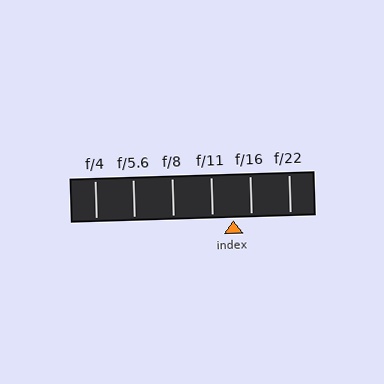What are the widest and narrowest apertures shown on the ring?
The widest aperture shown is f/4 and the narrowest is f/22.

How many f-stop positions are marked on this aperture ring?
There are 6 f-stop positions marked.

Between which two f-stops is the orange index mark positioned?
The index mark is between f/11 and f/16.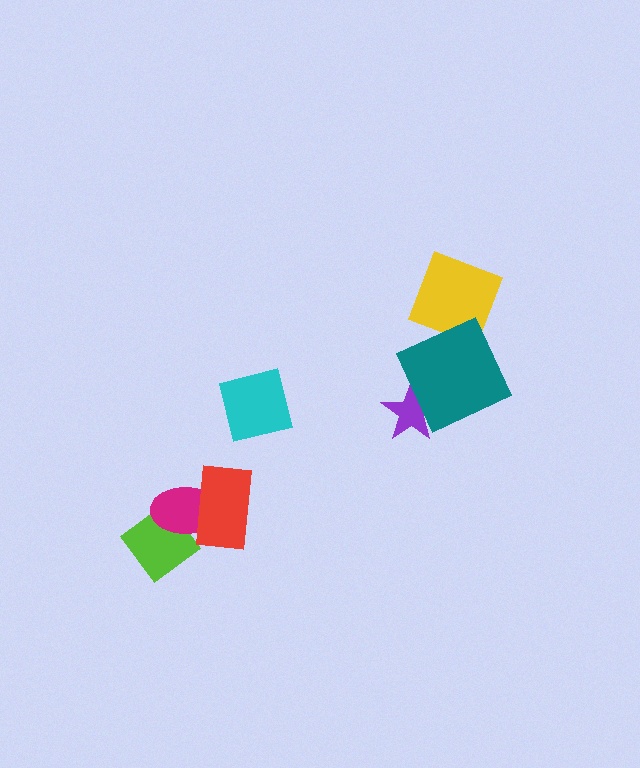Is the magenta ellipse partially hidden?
Yes, it is partially covered by another shape.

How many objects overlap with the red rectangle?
1 object overlaps with the red rectangle.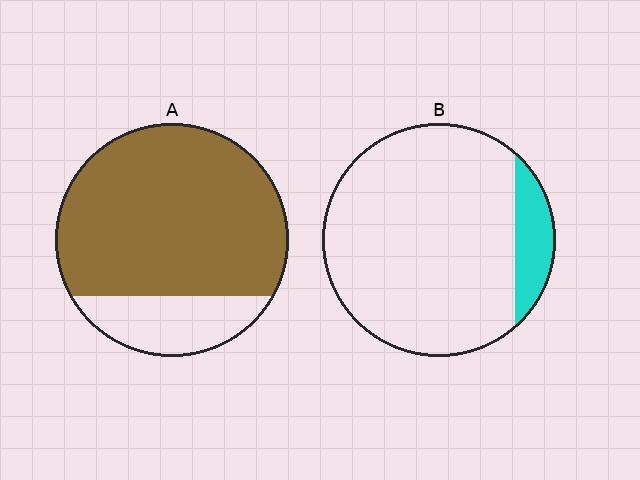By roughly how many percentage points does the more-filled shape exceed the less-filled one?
By roughly 70 percentage points (A over B).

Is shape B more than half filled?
No.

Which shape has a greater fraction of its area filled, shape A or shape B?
Shape A.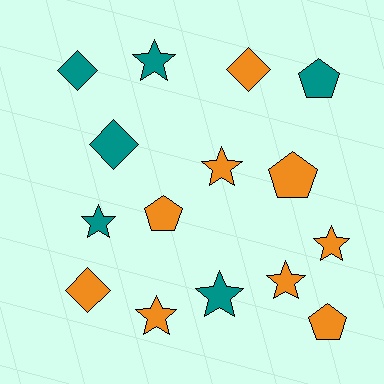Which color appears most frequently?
Orange, with 9 objects.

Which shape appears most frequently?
Star, with 7 objects.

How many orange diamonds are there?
There are 2 orange diamonds.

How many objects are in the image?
There are 15 objects.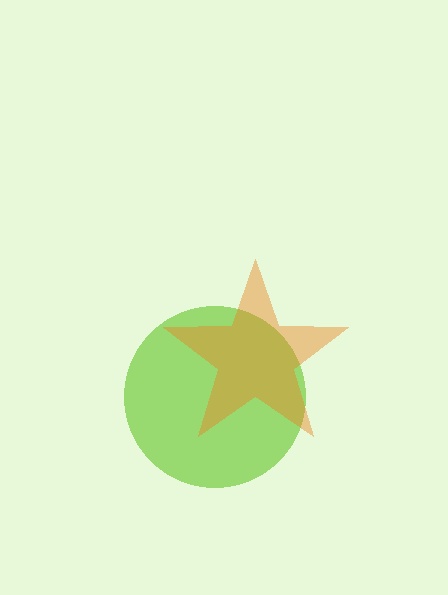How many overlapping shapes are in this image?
There are 2 overlapping shapes in the image.